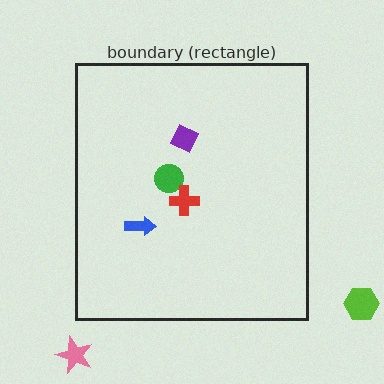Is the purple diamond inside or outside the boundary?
Inside.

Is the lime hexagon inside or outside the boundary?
Outside.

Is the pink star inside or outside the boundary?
Outside.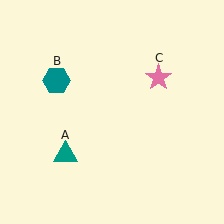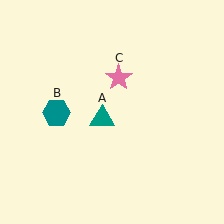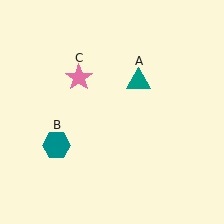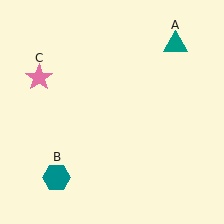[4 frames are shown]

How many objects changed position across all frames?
3 objects changed position: teal triangle (object A), teal hexagon (object B), pink star (object C).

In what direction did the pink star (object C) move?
The pink star (object C) moved left.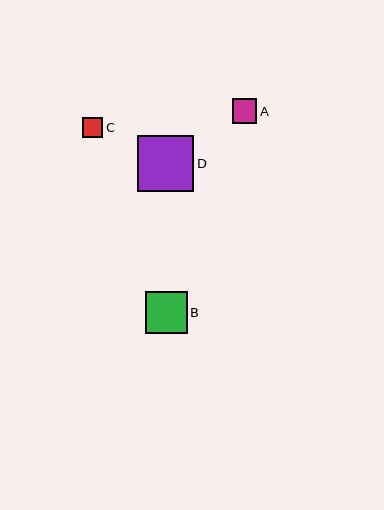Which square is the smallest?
Square C is the smallest with a size of approximately 20 pixels.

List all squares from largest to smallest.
From largest to smallest: D, B, A, C.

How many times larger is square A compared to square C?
Square A is approximately 1.2 times the size of square C.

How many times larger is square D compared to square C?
Square D is approximately 2.8 times the size of square C.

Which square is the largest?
Square D is the largest with a size of approximately 56 pixels.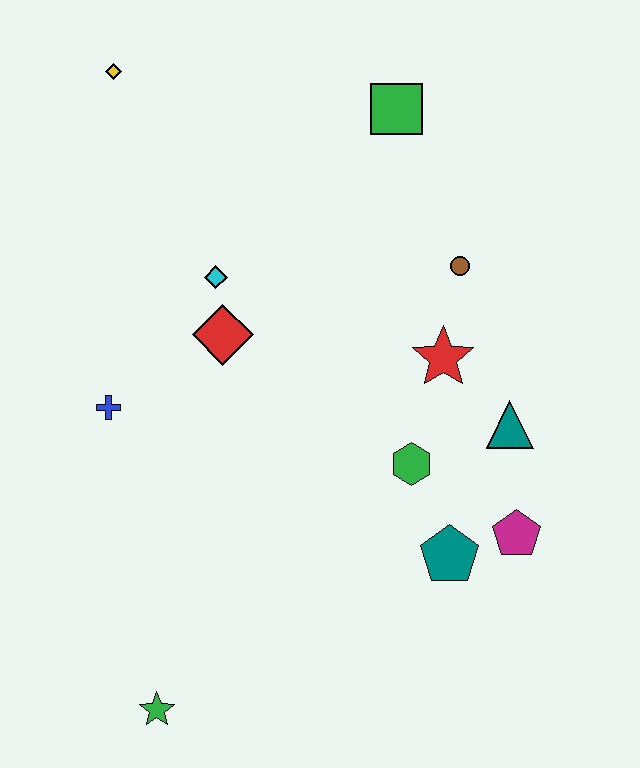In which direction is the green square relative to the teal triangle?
The green square is above the teal triangle.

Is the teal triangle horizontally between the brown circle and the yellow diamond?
No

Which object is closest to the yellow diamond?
The cyan diamond is closest to the yellow diamond.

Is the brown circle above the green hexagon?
Yes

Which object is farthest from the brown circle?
The green star is farthest from the brown circle.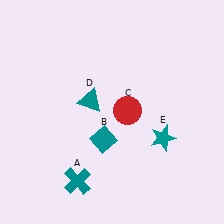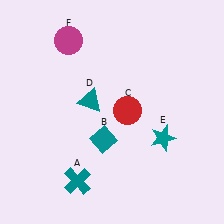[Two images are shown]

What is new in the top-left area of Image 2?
A magenta circle (F) was added in the top-left area of Image 2.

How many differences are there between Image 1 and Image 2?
There is 1 difference between the two images.